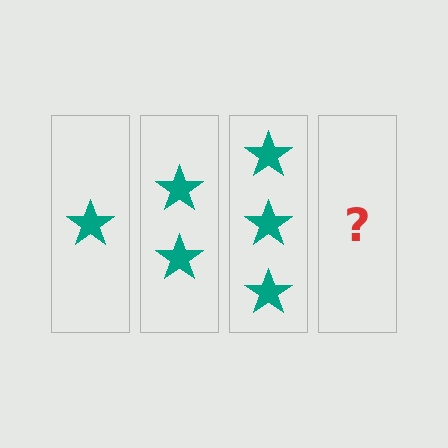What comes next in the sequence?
The next element should be 4 stars.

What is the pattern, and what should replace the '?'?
The pattern is that each step adds one more star. The '?' should be 4 stars.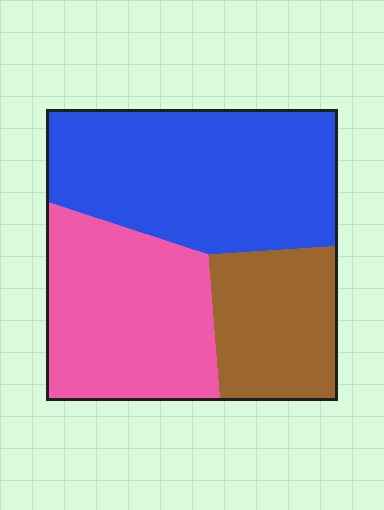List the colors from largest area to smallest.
From largest to smallest: blue, pink, brown.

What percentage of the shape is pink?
Pink takes up about one third (1/3) of the shape.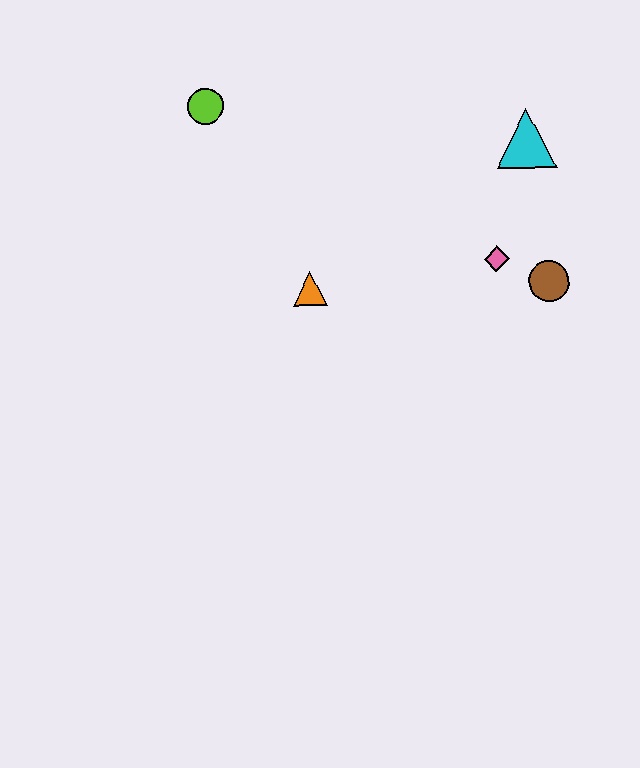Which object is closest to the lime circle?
The orange triangle is closest to the lime circle.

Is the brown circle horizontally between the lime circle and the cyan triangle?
No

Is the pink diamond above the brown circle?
Yes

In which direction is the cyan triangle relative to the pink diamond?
The cyan triangle is above the pink diamond.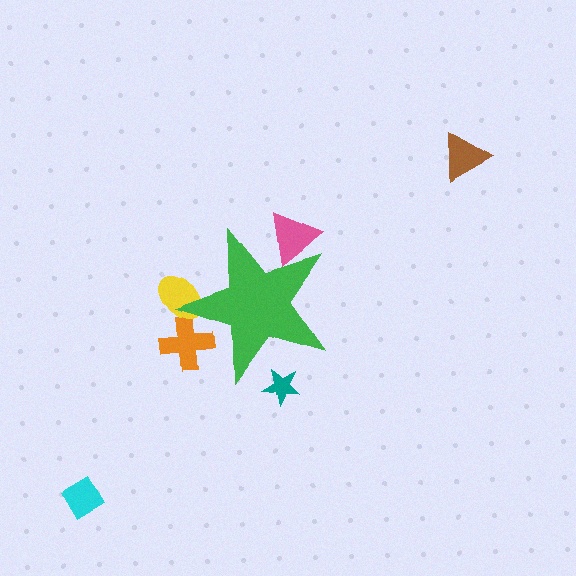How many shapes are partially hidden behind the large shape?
4 shapes are partially hidden.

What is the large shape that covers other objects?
A green star.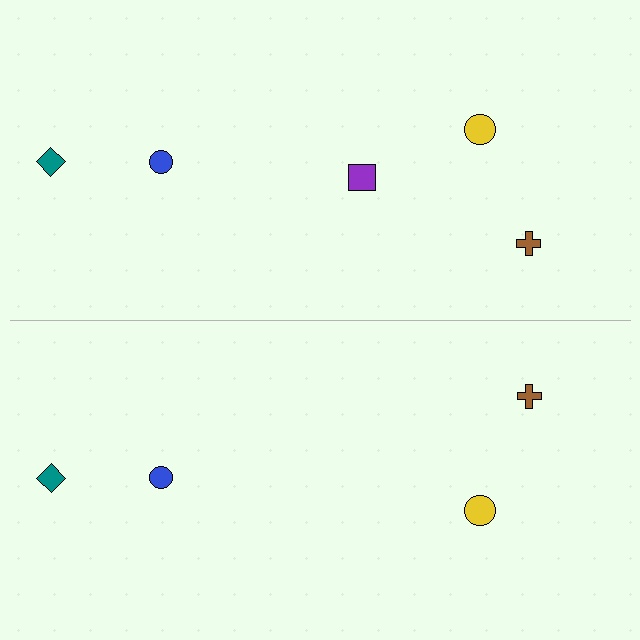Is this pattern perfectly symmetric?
No, the pattern is not perfectly symmetric. A purple square is missing from the bottom side.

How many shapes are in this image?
There are 9 shapes in this image.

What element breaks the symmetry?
A purple square is missing from the bottom side.